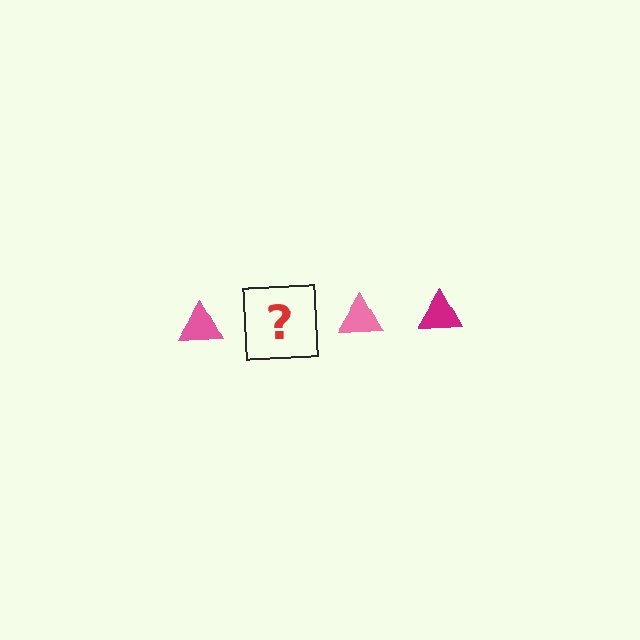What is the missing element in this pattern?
The missing element is a magenta triangle.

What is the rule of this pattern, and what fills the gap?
The rule is that the pattern cycles through pink, magenta triangles. The gap should be filled with a magenta triangle.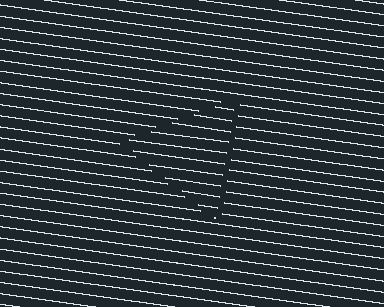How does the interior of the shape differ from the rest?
The interior of the shape contains the same grating, shifted by half a period — the contour is defined by the phase discontinuity where line-ends from the inner and outer gratings abut.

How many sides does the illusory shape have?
3 sides — the line-ends trace a triangle.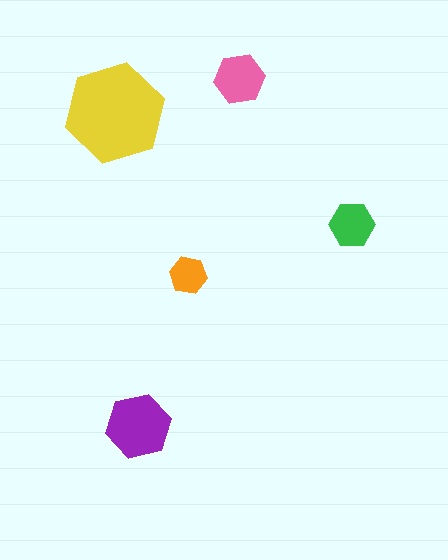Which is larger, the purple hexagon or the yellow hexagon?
The yellow one.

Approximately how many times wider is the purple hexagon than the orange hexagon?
About 1.5 times wider.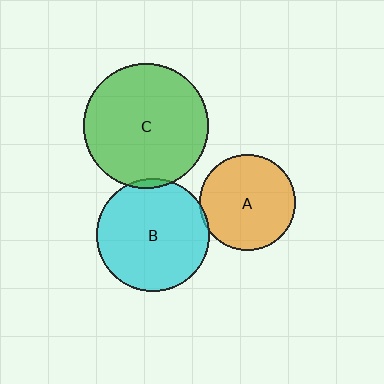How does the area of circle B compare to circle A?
Approximately 1.4 times.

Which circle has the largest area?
Circle C (green).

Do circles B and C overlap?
Yes.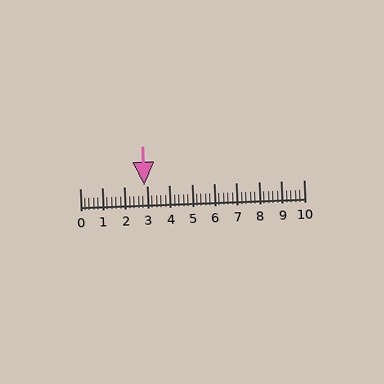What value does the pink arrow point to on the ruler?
The pink arrow points to approximately 2.9.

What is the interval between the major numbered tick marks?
The major tick marks are spaced 1 units apart.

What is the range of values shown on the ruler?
The ruler shows values from 0 to 10.